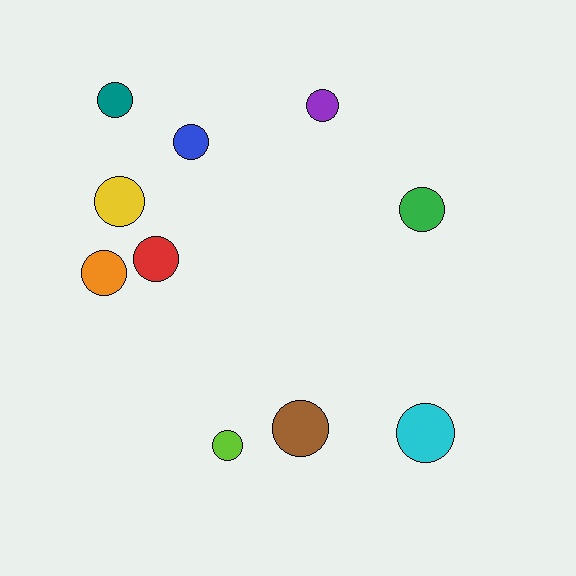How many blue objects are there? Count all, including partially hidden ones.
There is 1 blue object.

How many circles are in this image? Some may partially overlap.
There are 10 circles.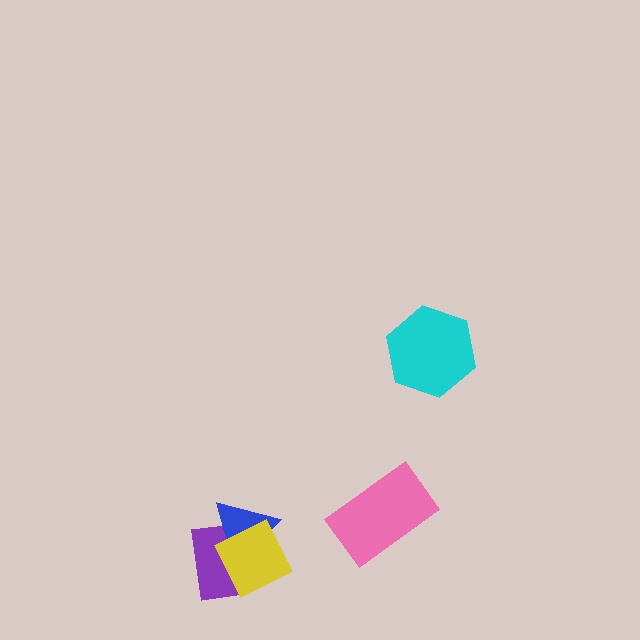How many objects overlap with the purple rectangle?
2 objects overlap with the purple rectangle.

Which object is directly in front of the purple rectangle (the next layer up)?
The blue triangle is directly in front of the purple rectangle.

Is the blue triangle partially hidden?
Yes, it is partially covered by another shape.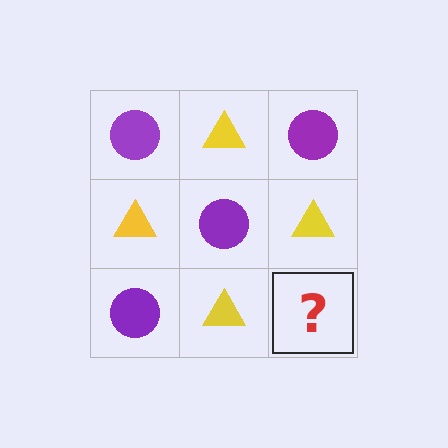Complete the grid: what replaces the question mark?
The question mark should be replaced with a purple circle.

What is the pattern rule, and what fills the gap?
The rule is that it alternates purple circle and yellow triangle in a checkerboard pattern. The gap should be filled with a purple circle.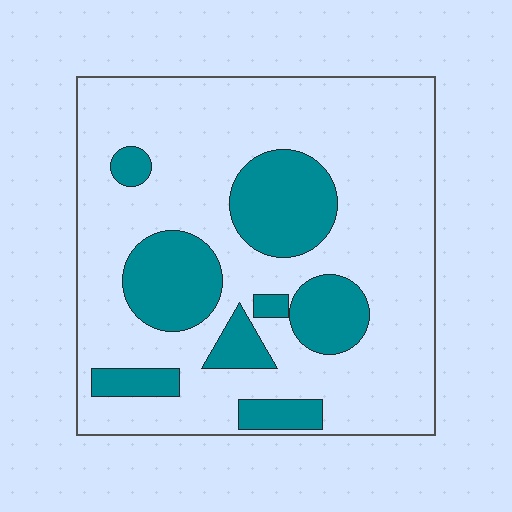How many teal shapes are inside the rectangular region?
8.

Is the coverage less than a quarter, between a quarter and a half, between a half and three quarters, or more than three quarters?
Between a quarter and a half.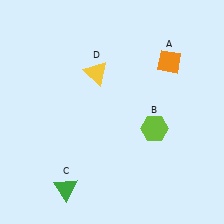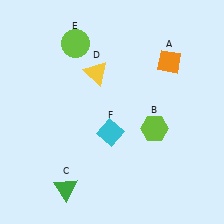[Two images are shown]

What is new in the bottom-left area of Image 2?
A cyan diamond (F) was added in the bottom-left area of Image 2.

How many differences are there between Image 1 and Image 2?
There are 2 differences between the two images.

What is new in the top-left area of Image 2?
A lime circle (E) was added in the top-left area of Image 2.